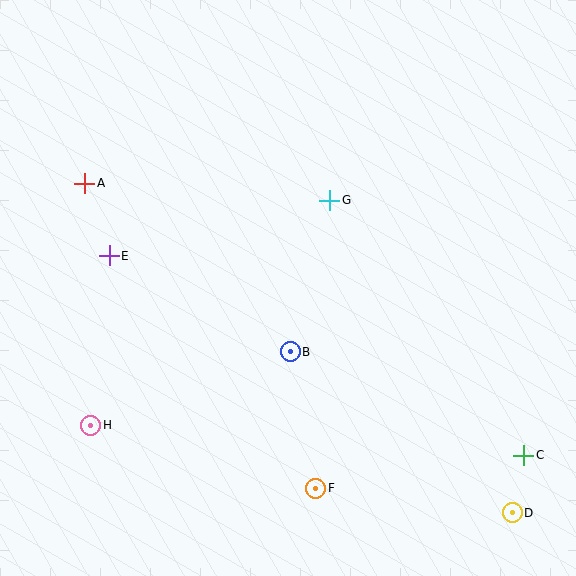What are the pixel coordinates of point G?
Point G is at (330, 200).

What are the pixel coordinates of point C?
Point C is at (524, 455).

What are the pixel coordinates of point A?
Point A is at (85, 183).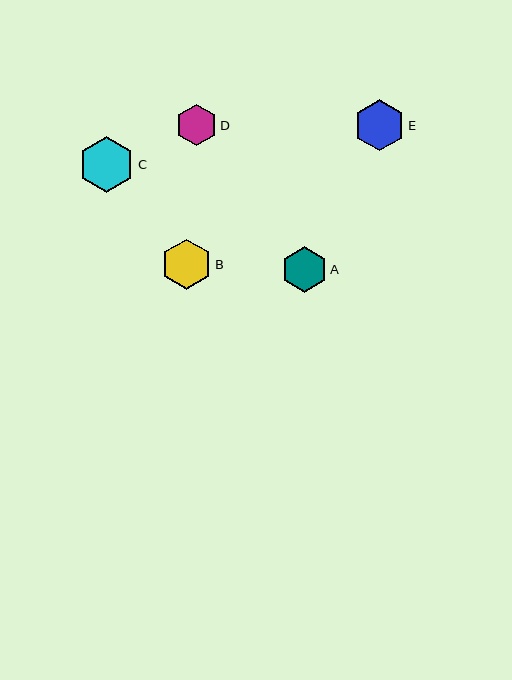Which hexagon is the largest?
Hexagon C is the largest with a size of approximately 56 pixels.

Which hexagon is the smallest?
Hexagon D is the smallest with a size of approximately 42 pixels.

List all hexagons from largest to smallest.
From largest to smallest: C, E, B, A, D.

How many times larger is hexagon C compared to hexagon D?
Hexagon C is approximately 1.3 times the size of hexagon D.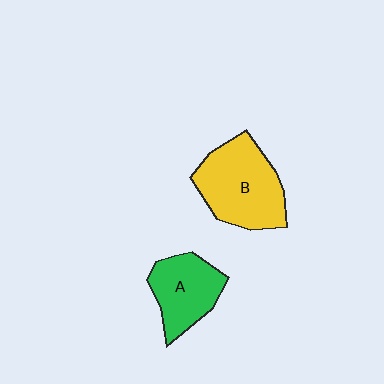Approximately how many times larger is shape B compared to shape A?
Approximately 1.4 times.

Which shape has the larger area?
Shape B (yellow).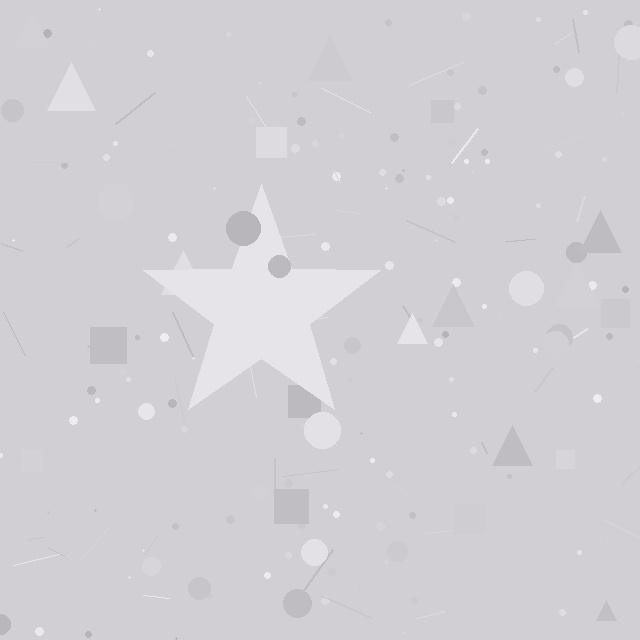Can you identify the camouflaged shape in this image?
The camouflaged shape is a star.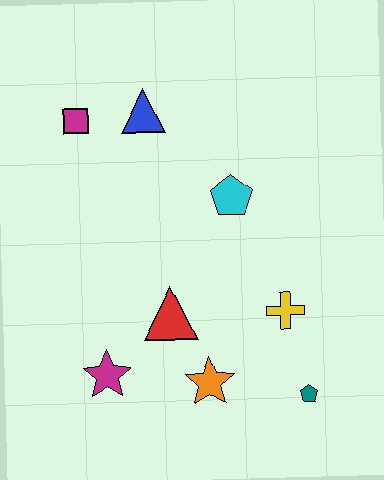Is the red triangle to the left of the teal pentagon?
Yes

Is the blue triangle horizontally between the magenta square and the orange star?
Yes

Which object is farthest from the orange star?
The magenta square is farthest from the orange star.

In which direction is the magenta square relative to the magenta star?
The magenta square is above the magenta star.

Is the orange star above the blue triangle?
No